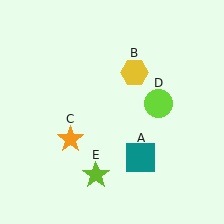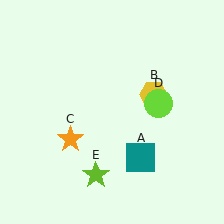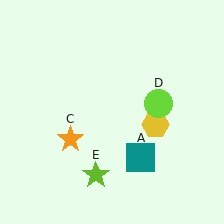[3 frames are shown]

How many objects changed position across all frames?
1 object changed position: yellow hexagon (object B).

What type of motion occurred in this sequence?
The yellow hexagon (object B) rotated clockwise around the center of the scene.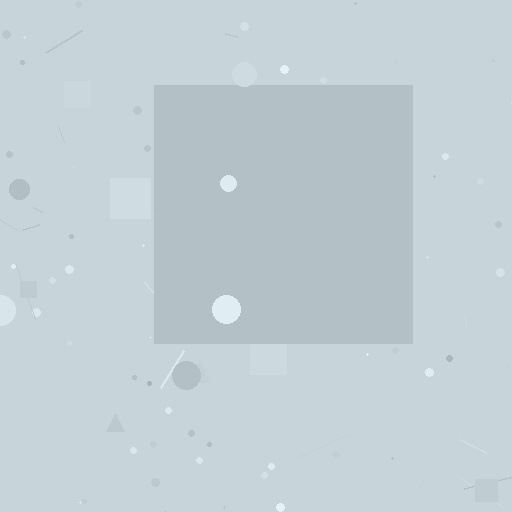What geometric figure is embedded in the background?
A square is embedded in the background.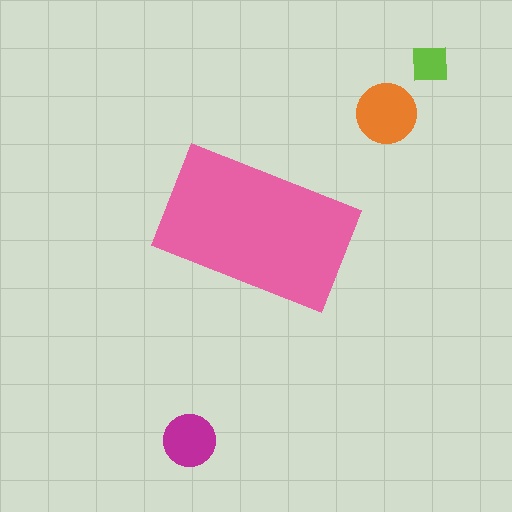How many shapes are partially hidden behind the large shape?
0 shapes are partially hidden.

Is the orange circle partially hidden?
No, the orange circle is fully visible.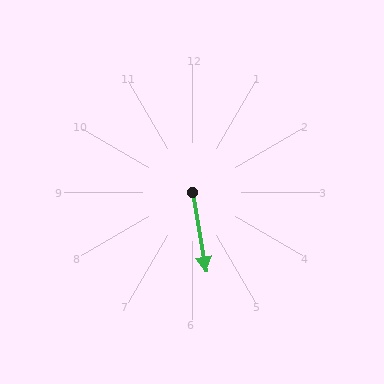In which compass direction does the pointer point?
South.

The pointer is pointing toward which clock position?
Roughly 6 o'clock.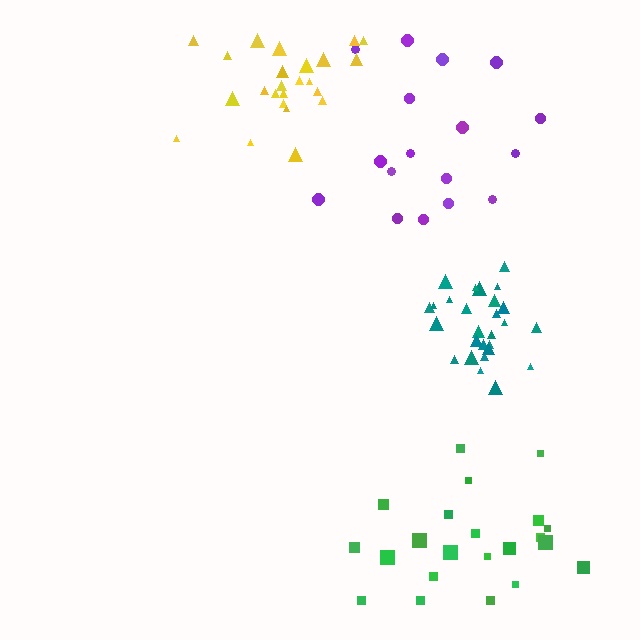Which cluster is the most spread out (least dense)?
Purple.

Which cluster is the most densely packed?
Teal.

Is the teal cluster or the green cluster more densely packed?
Teal.